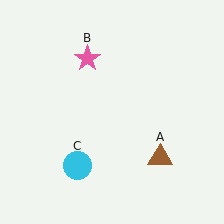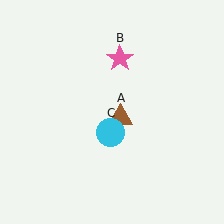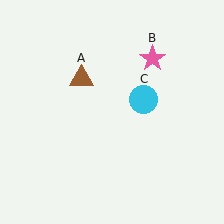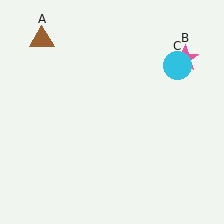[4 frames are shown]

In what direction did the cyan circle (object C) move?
The cyan circle (object C) moved up and to the right.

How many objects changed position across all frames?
3 objects changed position: brown triangle (object A), pink star (object B), cyan circle (object C).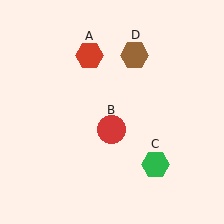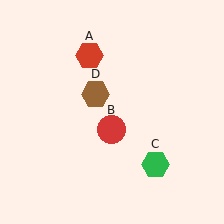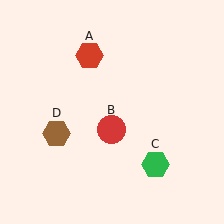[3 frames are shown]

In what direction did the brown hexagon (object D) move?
The brown hexagon (object D) moved down and to the left.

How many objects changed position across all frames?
1 object changed position: brown hexagon (object D).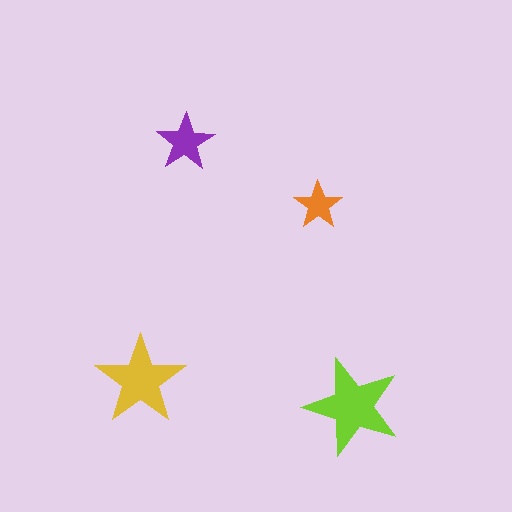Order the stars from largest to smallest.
the lime one, the yellow one, the purple one, the orange one.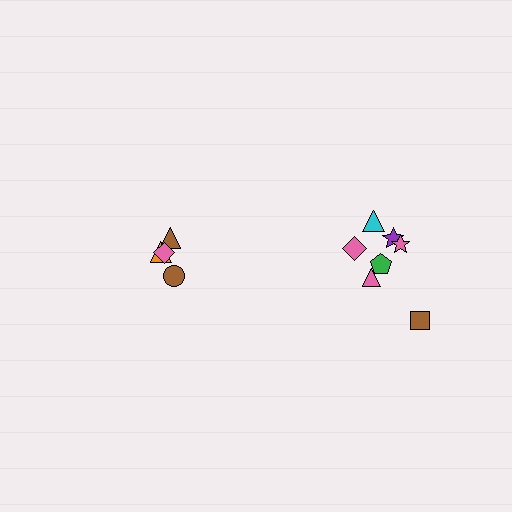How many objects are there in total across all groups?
There are 11 objects.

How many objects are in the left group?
There are 4 objects.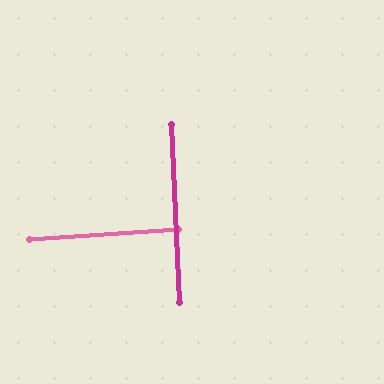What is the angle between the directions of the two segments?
Approximately 89 degrees.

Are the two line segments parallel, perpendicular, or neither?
Perpendicular — they meet at approximately 89°.